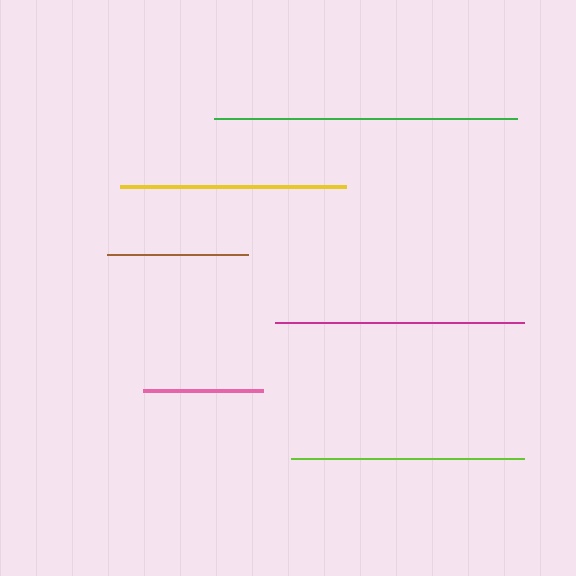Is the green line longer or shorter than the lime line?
The green line is longer than the lime line.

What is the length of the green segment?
The green segment is approximately 302 pixels long.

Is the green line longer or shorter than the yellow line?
The green line is longer than the yellow line.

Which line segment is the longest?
The green line is the longest at approximately 302 pixels.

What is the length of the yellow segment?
The yellow segment is approximately 226 pixels long.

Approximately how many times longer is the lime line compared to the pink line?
The lime line is approximately 1.9 times the length of the pink line.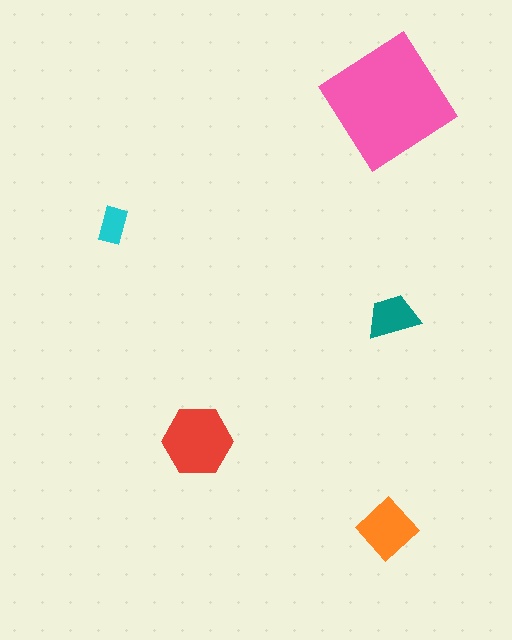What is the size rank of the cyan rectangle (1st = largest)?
5th.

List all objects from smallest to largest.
The cyan rectangle, the teal trapezoid, the orange diamond, the red hexagon, the pink diamond.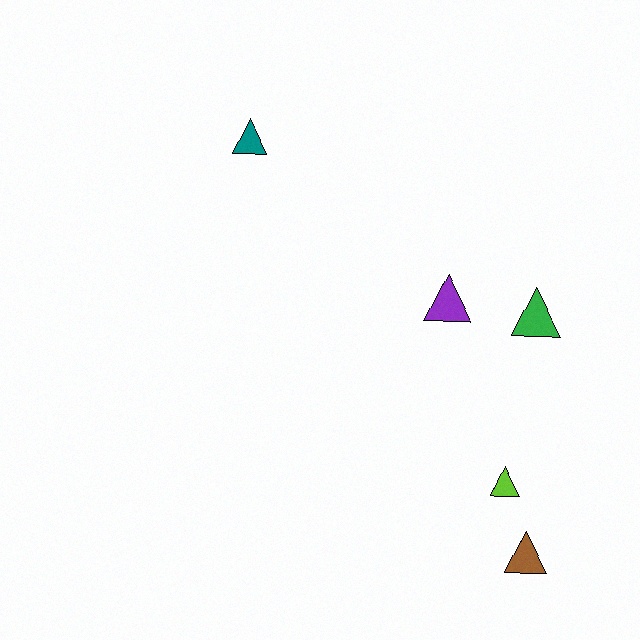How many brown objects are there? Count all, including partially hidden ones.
There is 1 brown object.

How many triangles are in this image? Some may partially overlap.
There are 5 triangles.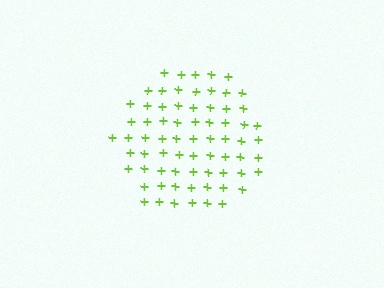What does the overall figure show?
The overall figure shows a hexagon.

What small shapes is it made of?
It is made of small plus signs.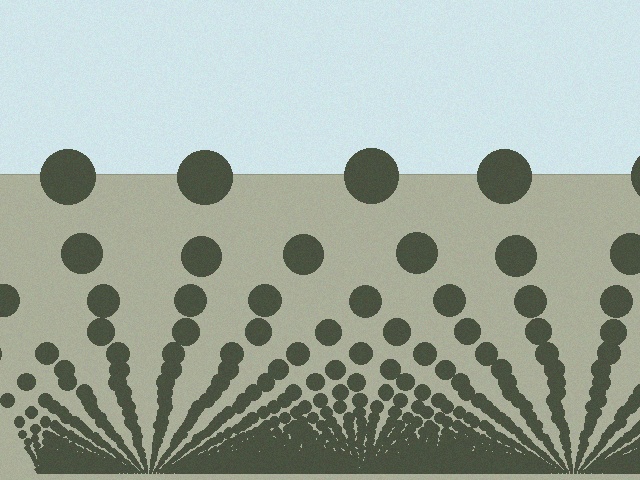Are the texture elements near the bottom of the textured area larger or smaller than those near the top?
Smaller. The gradient is inverted — elements near the bottom are smaller and denser.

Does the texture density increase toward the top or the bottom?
Density increases toward the bottom.